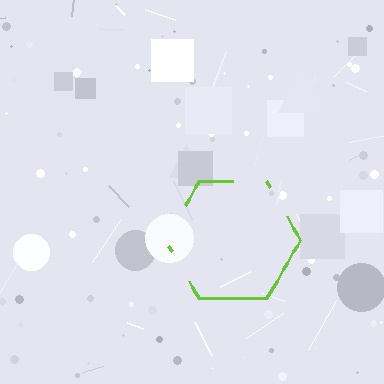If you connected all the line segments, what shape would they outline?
They would outline a hexagon.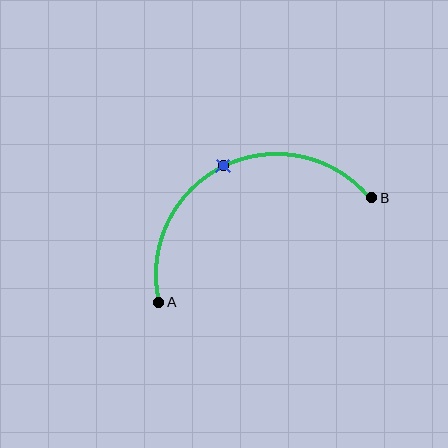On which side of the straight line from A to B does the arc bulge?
The arc bulges above the straight line connecting A and B.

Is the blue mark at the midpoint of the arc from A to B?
Yes. The blue mark lies on the arc at equal arc-length from both A and B — it is the arc midpoint.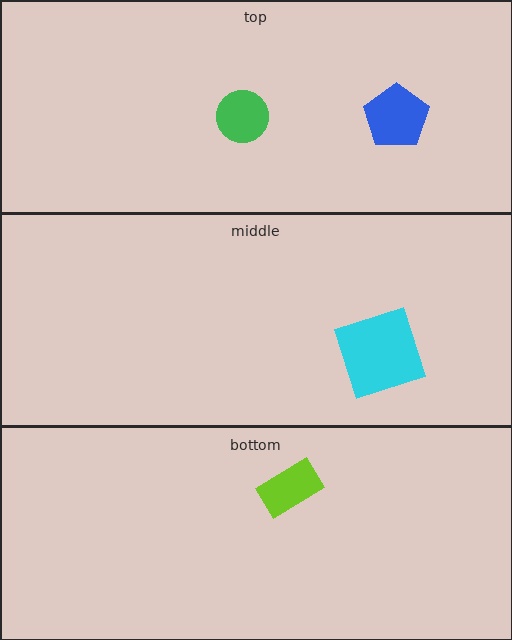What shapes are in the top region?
The blue pentagon, the green circle.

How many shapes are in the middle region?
1.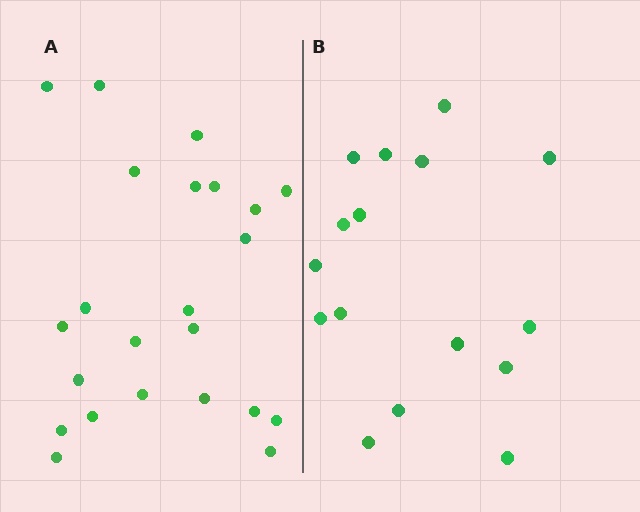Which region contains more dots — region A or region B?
Region A (the left region) has more dots.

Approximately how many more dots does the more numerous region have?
Region A has roughly 8 or so more dots than region B.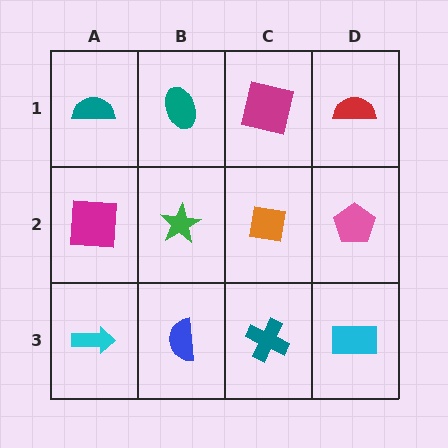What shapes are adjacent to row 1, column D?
A pink pentagon (row 2, column D), a magenta square (row 1, column C).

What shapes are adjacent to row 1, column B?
A green star (row 2, column B), a teal semicircle (row 1, column A), a magenta square (row 1, column C).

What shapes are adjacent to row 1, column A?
A magenta square (row 2, column A), a teal ellipse (row 1, column B).